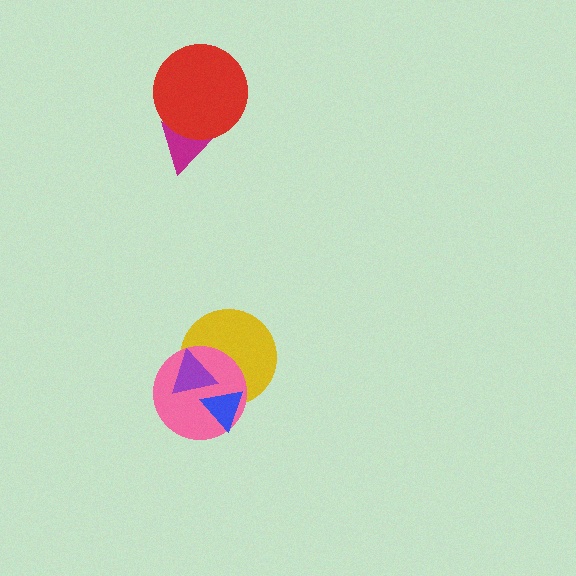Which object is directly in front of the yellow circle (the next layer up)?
The pink circle is directly in front of the yellow circle.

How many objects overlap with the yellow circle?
3 objects overlap with the yellow circle.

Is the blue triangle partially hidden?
Yes, it is partially covered by another shape.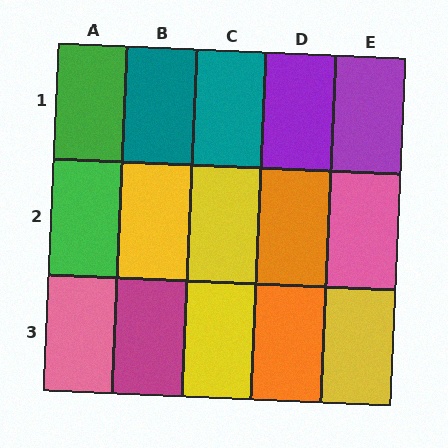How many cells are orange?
2 cells are orange.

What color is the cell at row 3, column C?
Yellow.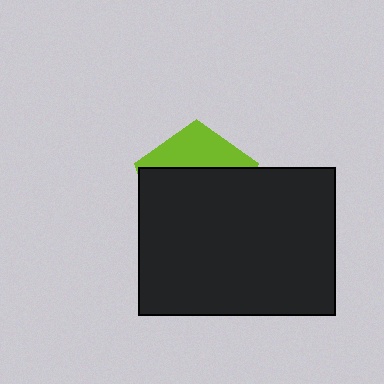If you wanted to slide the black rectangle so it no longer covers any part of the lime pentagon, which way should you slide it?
Slide it down — that is the most direct way to separate the two shapes.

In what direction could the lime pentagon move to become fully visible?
The lime pentagon could move up. That would shift it out from behind the black rectangle entirely.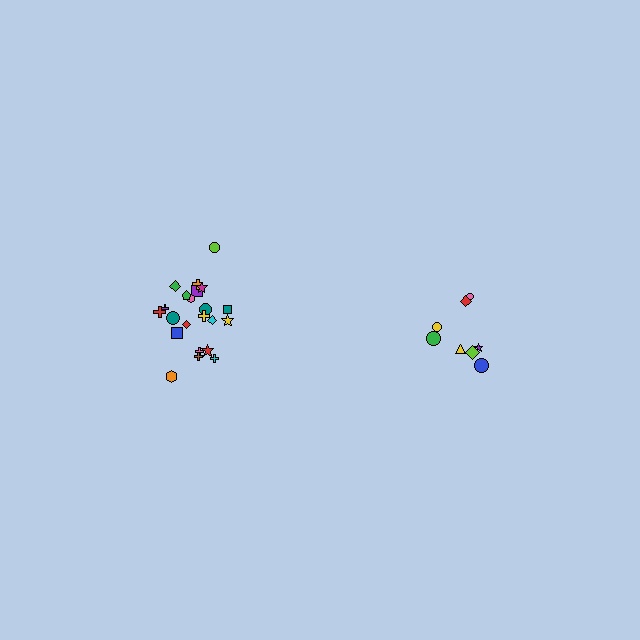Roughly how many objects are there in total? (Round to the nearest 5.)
Roughly 30 objects in total.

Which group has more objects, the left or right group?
The left group.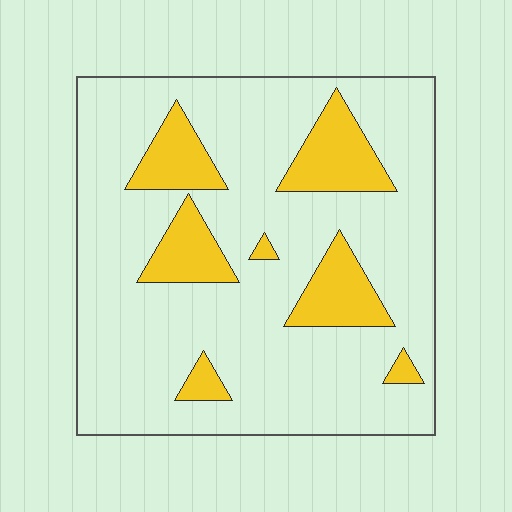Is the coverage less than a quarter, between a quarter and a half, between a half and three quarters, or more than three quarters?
Less than a quarter.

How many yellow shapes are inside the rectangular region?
7.